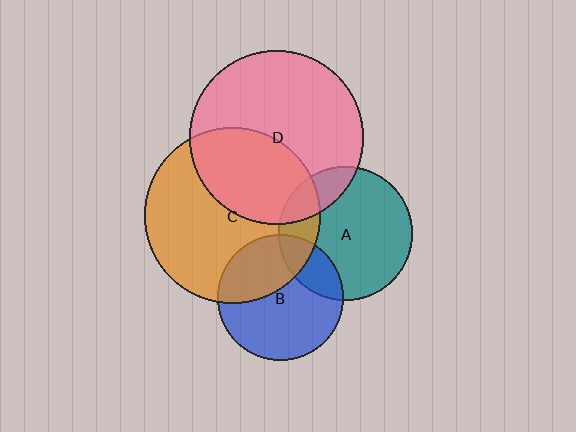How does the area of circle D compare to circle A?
Approximately 1.7 times.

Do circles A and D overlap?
Yes.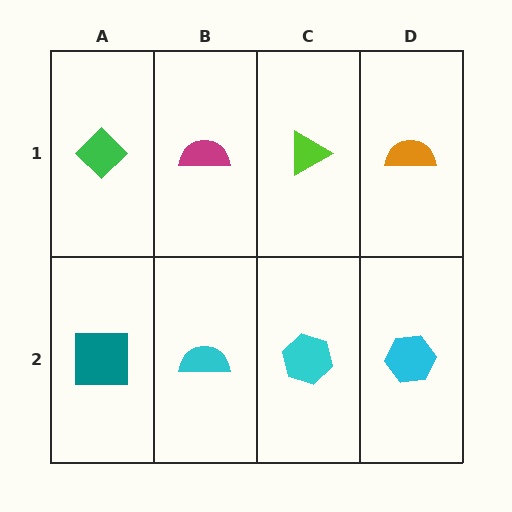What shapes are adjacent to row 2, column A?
A green diamond (row 1, column A), a cyan semicircle (row 2, column B).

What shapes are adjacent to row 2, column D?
An orange semicircle (row 1, column D), a cyan hexagon (row 2, column C).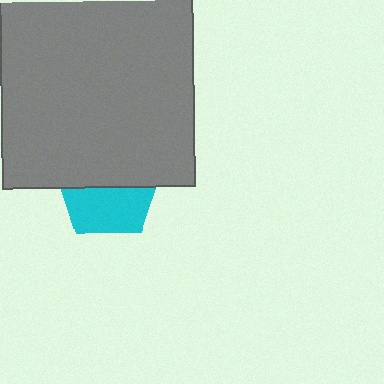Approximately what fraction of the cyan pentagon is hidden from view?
Roughly 52% of the cyan pentagon is hidden behind the gray square.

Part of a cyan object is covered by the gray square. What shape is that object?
It is a pentagon.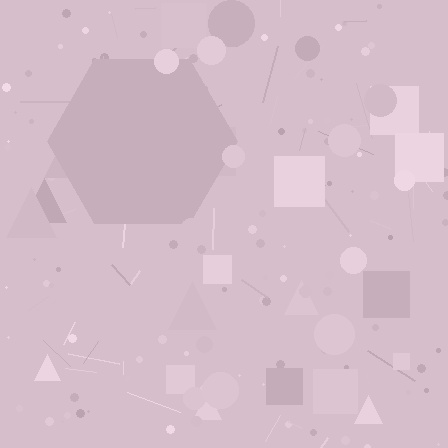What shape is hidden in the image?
A hexagon is hidden in the image.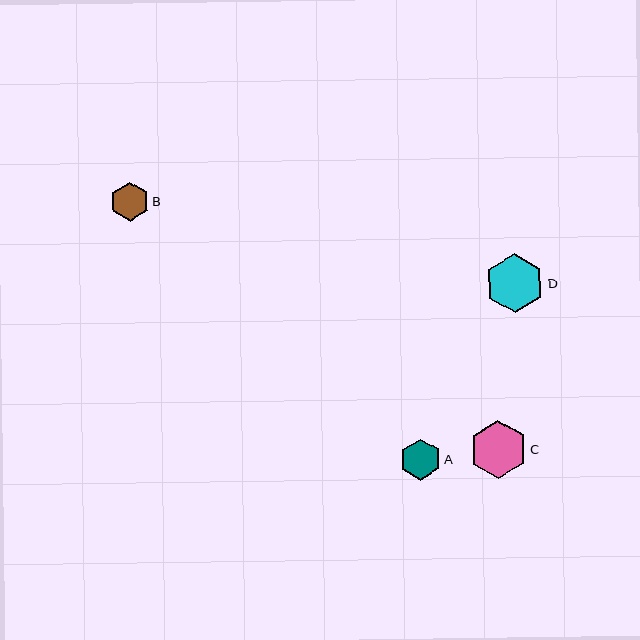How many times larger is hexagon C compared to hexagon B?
Hexagon C is approximately 1.5 times the size of hexagon B.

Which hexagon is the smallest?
Hexagon B is the smallest with a size of approximately 39 pixels.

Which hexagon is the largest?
Hexagon D is the largest with a size of approximately 59 pixels.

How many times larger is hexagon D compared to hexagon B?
Hexagon D is approximately 1.5 times the size of hexagon B.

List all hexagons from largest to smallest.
From largest to smallest: D, C, A, B.